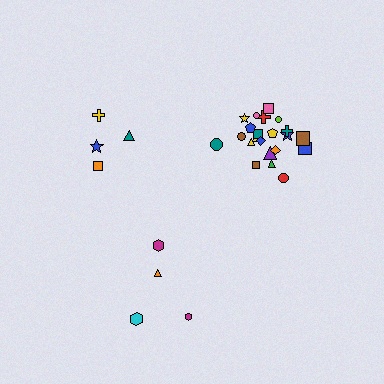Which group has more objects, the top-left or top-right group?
The top-right group.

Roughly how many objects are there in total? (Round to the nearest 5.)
Roughly 30 objects in total.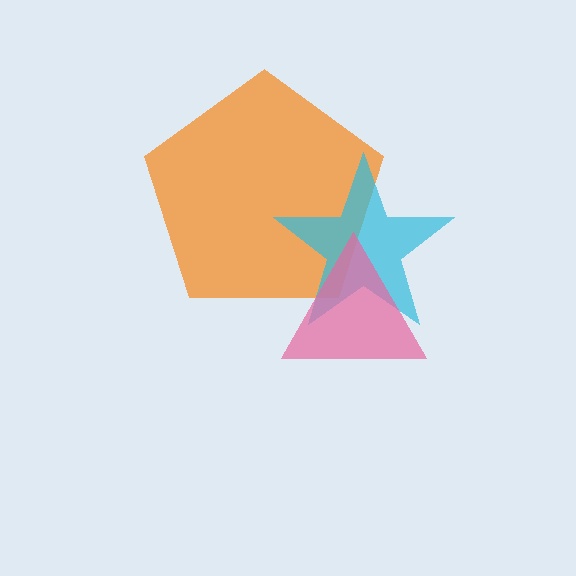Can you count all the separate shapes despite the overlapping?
Yes, there are 3 separate shapes.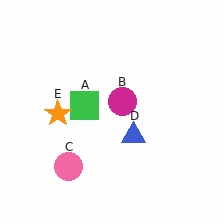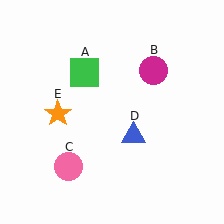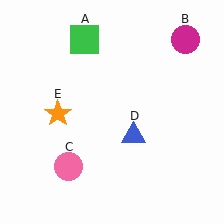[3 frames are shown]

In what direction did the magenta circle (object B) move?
The magenta circle (object B) moved up and to the right.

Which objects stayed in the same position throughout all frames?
Pink circle (object C) and blue triangle (object D) and orange star (object E) remained stationary.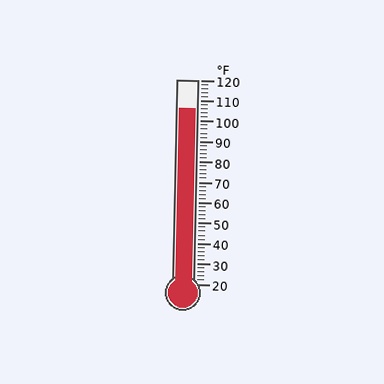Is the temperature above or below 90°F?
The temperature is above 90°F.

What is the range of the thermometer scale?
The thermometer scale ranges from 20°F to 120°F.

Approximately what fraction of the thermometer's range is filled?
The thermometer is filled to approximately 85% of its range.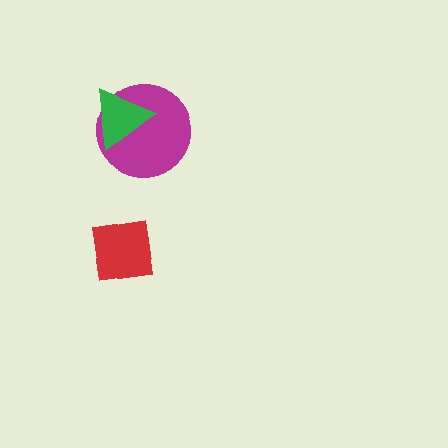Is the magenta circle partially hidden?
Yes, it is partially covered by another shape.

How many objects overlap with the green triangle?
1 object overlaps with the green triangle.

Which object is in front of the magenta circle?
The green triangle is in front of the magenta circle.